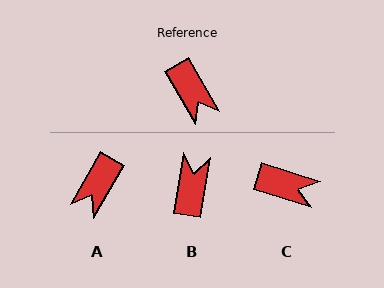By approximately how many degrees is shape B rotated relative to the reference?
Approximately 141 degrees counter-clockwise.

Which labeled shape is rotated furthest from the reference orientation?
B, about 141 degrees away.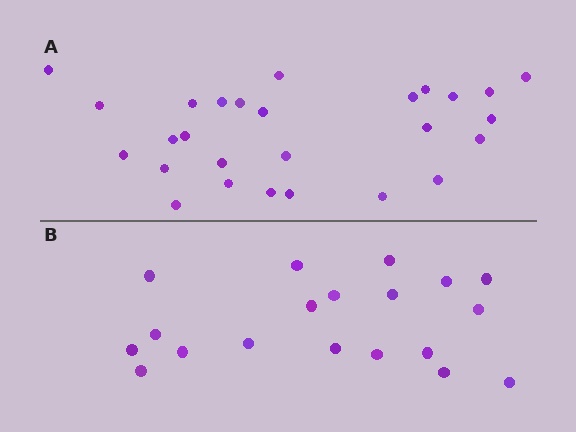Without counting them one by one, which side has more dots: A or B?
Region A (the top region) has more dots.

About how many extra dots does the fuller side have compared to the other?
Region A has roughly 8 or so more dots than region B.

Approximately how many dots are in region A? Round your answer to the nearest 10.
About 30 dots. (The exact count is 27, which rounds to 30.)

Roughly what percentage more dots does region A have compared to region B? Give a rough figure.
About 40% more.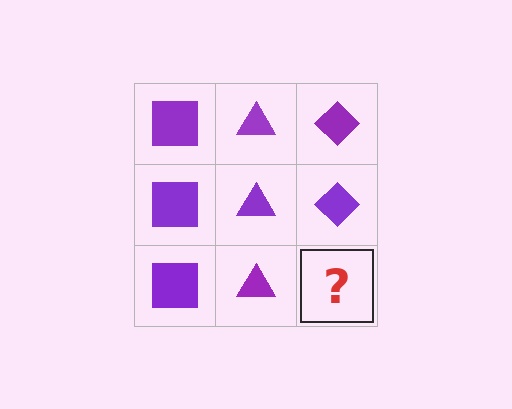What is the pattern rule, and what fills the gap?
The rule is that each column has a consistent shape. The gap should be filled with a purple diamond.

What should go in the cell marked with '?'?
The missing cell should contain a purple diamond.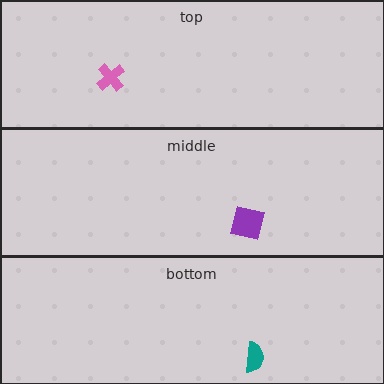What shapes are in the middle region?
The purple square.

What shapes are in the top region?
The pink cross.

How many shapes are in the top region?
1.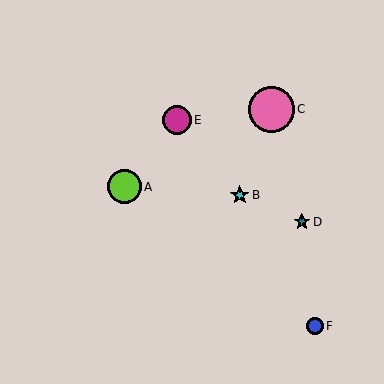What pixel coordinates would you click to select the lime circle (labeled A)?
Click at (124, 187) to select the lime circle A.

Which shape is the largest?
The pink circle (labeled C) is the largest.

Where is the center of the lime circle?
The center of the lime circle is at (124, 187).